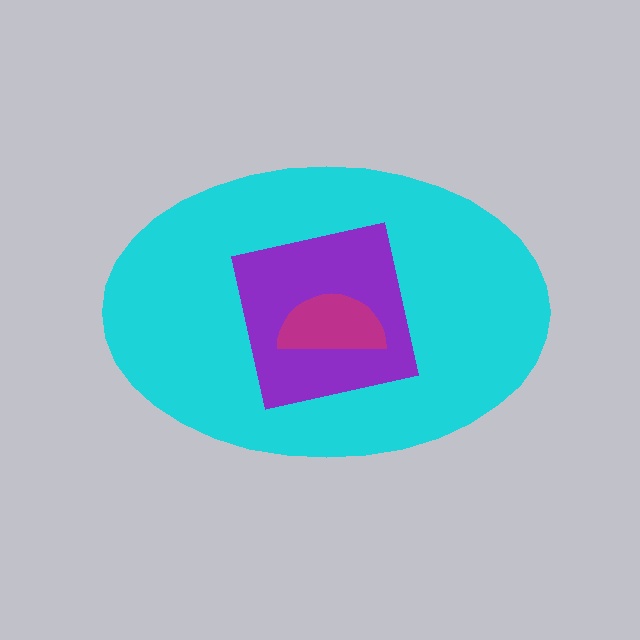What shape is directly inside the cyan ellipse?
The purple square.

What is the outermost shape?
The cyan ellipse.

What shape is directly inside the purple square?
The magenta semicircle.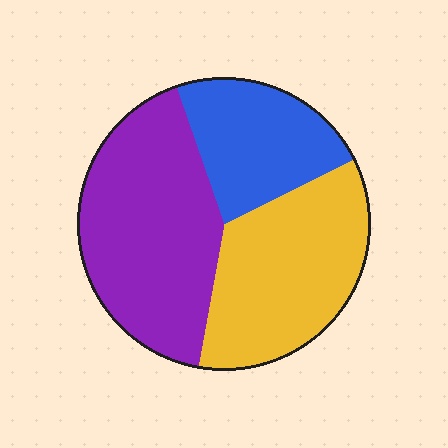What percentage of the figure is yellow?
Yellow takes up about one third (1/3) of the figure.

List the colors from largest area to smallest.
From largest to smallest: purple, yellow, blue.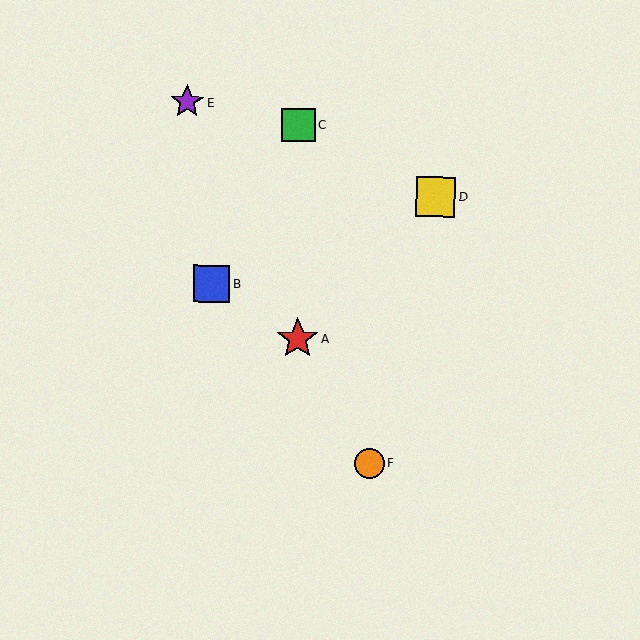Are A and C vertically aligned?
Yes, both are at x≈297.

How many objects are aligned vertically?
2 objects (A, C) are aligned vertically.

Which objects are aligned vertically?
Objects A, C are aligned vertically.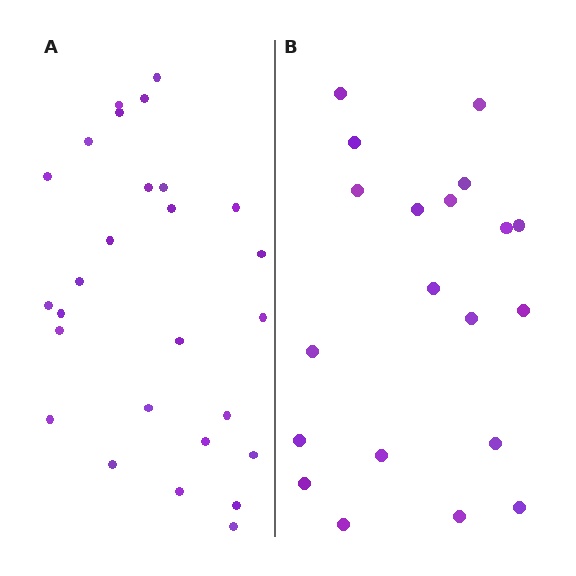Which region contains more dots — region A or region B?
Region A (the left region) has more dots.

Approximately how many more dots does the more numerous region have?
Region A has roughly 8 or so more dots than region B.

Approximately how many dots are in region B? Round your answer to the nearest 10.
About 20 dots.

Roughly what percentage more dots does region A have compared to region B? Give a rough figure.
About 35% more.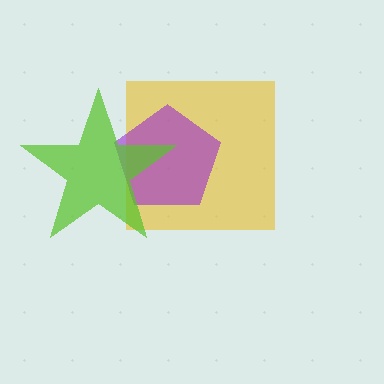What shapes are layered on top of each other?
The layered shapes are: a yellow square, a purple pentagon, a lime star.